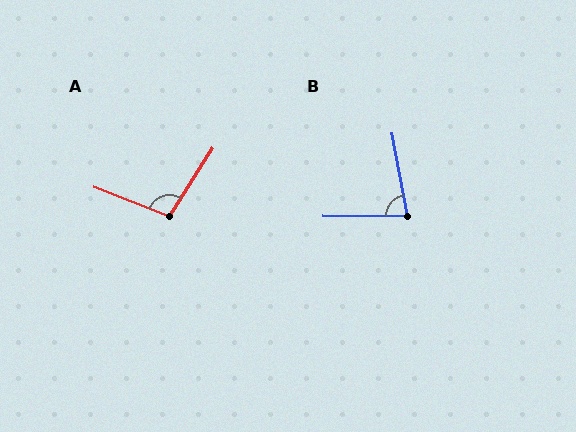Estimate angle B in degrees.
Approximately 79 degrees.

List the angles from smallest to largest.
B (79°), A (101°).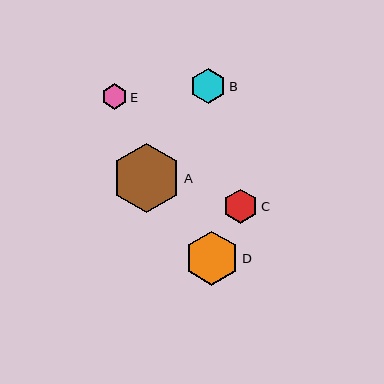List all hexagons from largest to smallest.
From largest to smallest: A, D, B, C, E.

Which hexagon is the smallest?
Hexagon E is the smallest with a size of approximately 25 pixels.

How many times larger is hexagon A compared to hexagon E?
Hexagon A is approximately 2.8 times the size of hexagon E.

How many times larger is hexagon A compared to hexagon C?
Hexagon A is approximately 2.0 times the size of hexagon C.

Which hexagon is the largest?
Hexagon A is the largest with a size of approximately 70 pixels.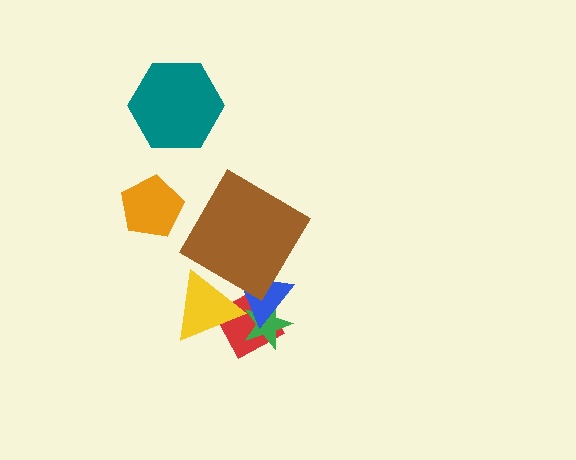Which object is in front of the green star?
The blue triangle is in front of the green star.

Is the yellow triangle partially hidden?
Yes, it is partially covered by another shape.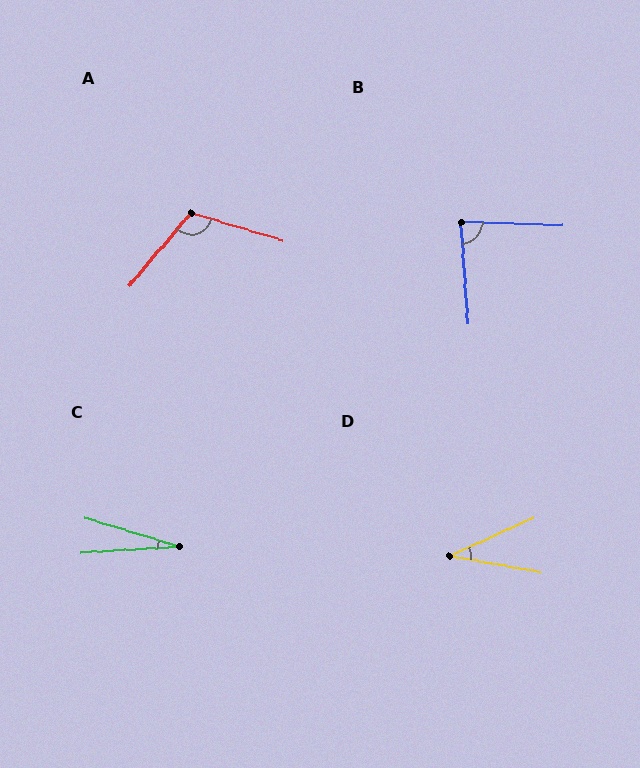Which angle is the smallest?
C, at approximately 20 degrees.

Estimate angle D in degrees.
Approximately 34 degrees.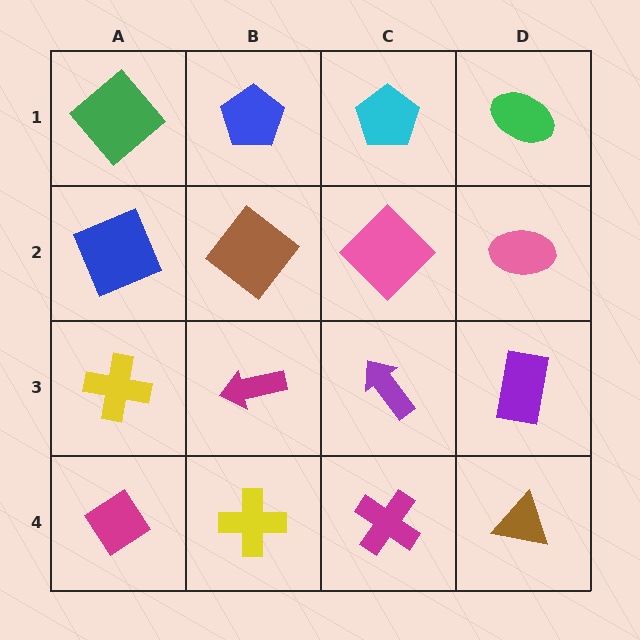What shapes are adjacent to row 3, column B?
A brown diamond (row 2, column B), a yellow cross (row 4, column B), a yellow cross (row 3, column A), a purple arrow (row 3, column C).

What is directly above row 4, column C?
A purple arrow.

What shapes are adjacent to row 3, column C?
A pink diamond (row 2, column C), a magenta cross (row 4, column C), a magenta arrow (row 3, column B), a purple rectangle (row 3, column D).